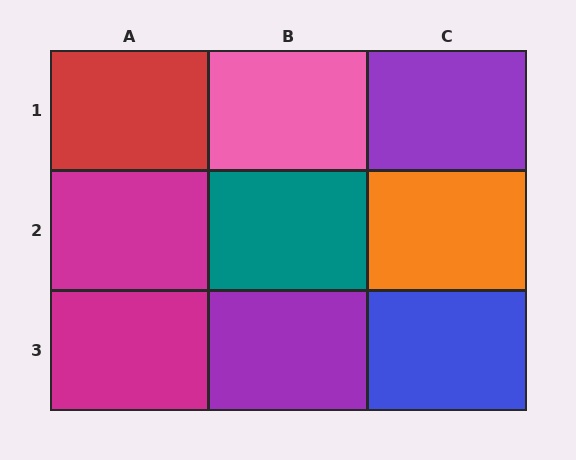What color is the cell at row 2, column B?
Teal.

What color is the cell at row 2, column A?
Magenta.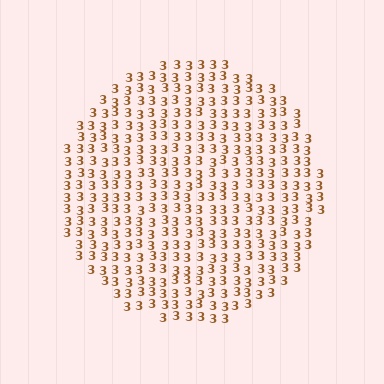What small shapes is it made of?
It is made of small digit 3's.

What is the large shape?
The large shape is a circle.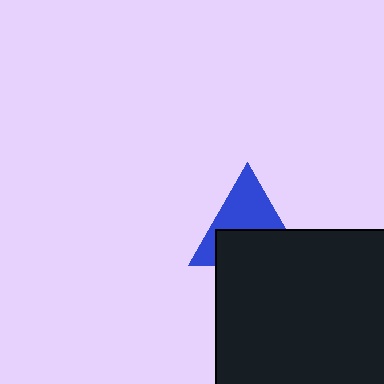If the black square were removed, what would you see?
You would see the complete blue triangle.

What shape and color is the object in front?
The object in front is a black square.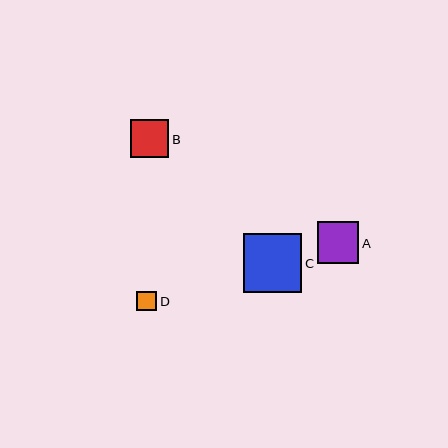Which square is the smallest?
Square D is the smallest with a size of approximately 20 pixels.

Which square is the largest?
Square C is the largest with a size of approximately 58 pixels.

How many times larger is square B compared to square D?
Square B is approximately 1.9 times the size of square D.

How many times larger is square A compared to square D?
Square A is approximately 2.1 times the size of square D.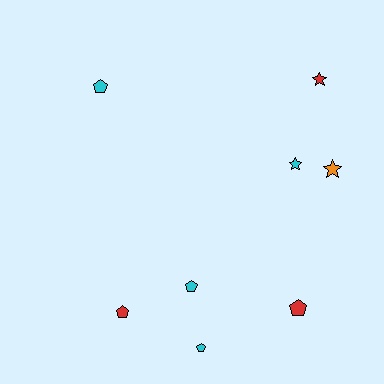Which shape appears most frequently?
Pentagon, with 5 objects.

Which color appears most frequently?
Cyan, with 4 objects.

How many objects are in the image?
There are 8 objects.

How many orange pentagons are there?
There are no orange pentagons.